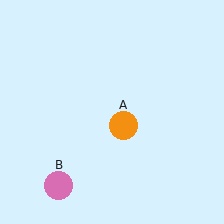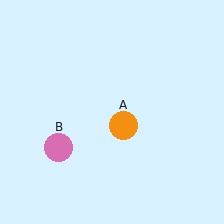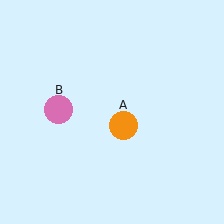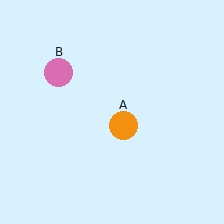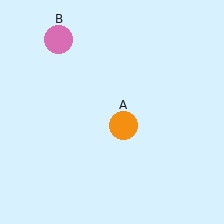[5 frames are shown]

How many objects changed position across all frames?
1 object changed position: pink circle (object B).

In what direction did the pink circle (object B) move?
The pink circle (object B) moved up.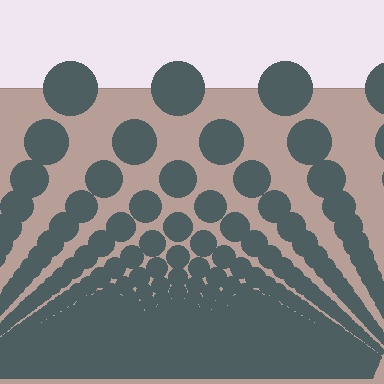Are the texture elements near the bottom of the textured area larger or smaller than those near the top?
Smaller. The gradient is inverted — elements near the bottom are smaller and denser.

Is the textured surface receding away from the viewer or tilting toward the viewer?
The surface appears to tilt toward the viewer. Texture elements get larger and sparser toward the top.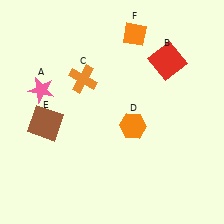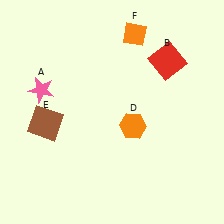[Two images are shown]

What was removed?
The orange cross (C) was removed in Image 2.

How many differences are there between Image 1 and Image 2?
There is 1 difference between the two images.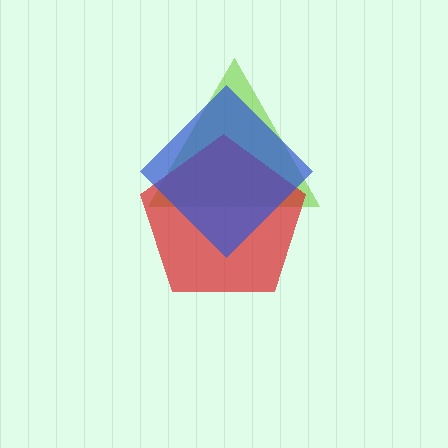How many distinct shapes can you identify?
There are 3 distinct shapes: a lime triangle, a red pentagon, a blue diamond.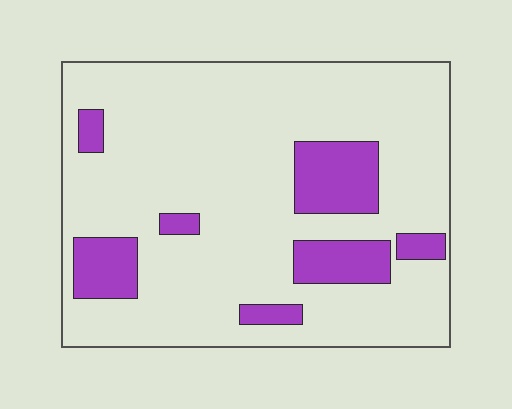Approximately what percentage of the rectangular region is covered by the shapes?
Approximately 15%.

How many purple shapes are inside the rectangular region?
7.